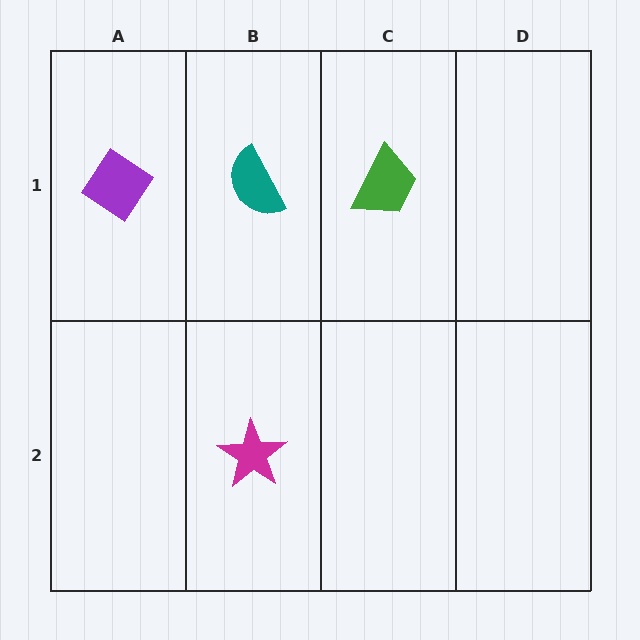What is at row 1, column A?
A purple diamond.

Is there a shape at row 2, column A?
No, that cell is empty.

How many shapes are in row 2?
1 shape.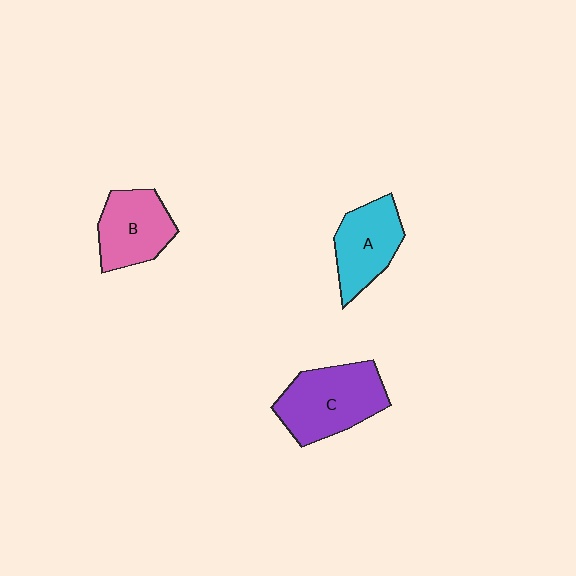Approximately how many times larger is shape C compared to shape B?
Approximately 1.3 times.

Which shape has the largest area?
Shape C (purple).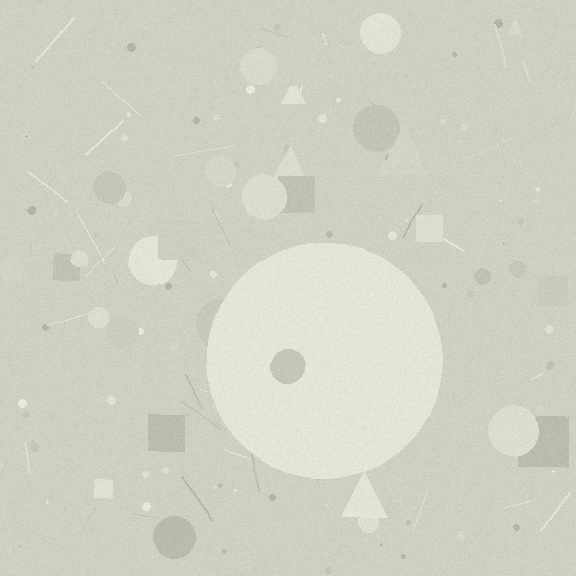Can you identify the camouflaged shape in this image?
The camouflaged shape is a circle.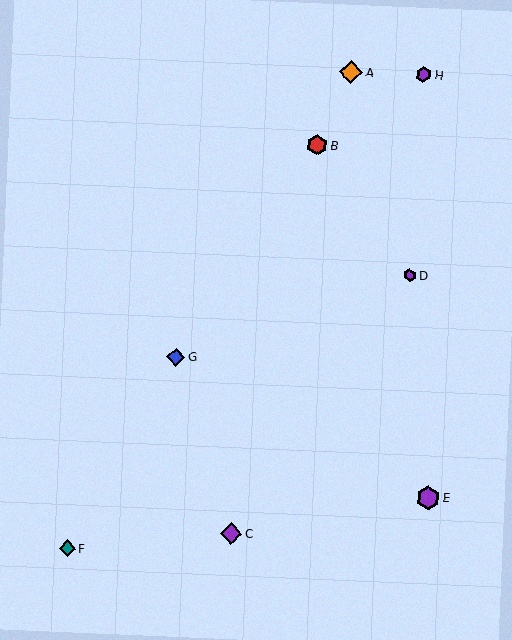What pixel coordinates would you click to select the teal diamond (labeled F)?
Click at (67, 548) to select the teal diamond F.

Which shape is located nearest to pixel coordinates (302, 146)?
The red hexagon (labeled B) at (317, 145) is nearest to that location.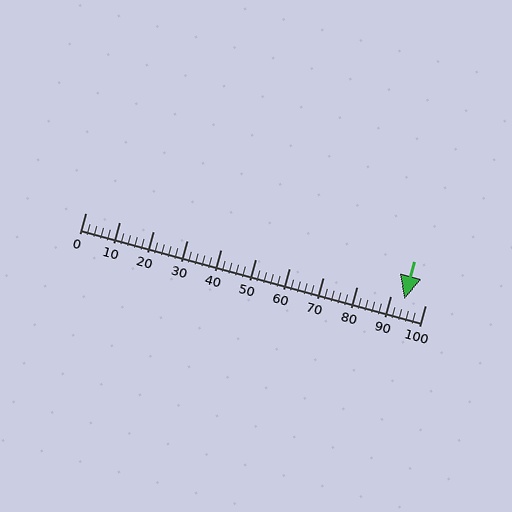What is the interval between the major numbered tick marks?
The major tick marks are spaced 10 units apart.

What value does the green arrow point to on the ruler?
The green arrow points to approximately 94.